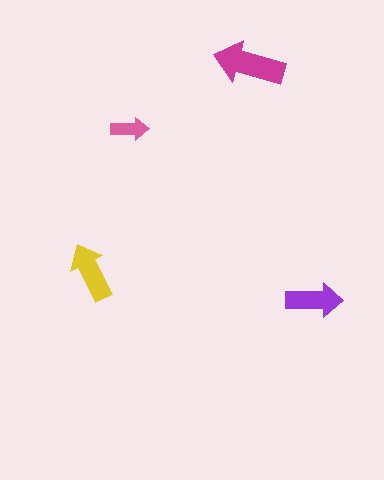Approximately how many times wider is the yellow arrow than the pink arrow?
About 1.5 times wider.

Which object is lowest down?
The purple arrow is bottommost.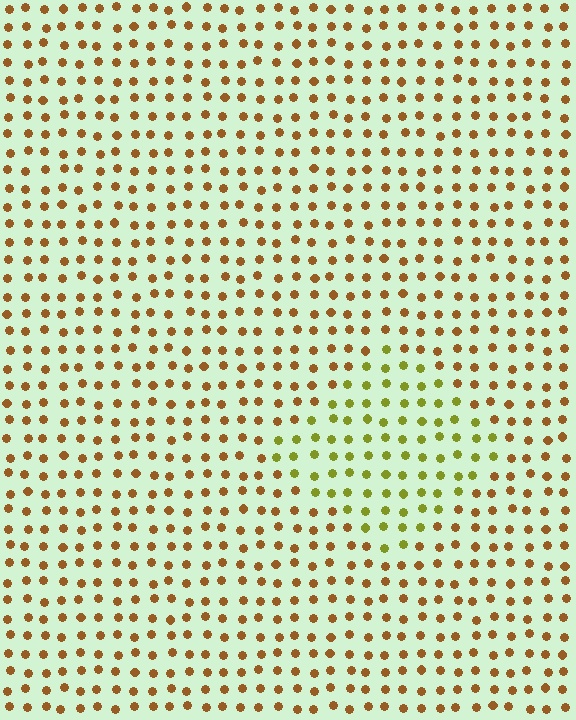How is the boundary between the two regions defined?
The boundary is defined purely by a slight shift in hue (about 42 degrees). Spacing, size, and orientation are identical on both sides.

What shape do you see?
I see a diamond.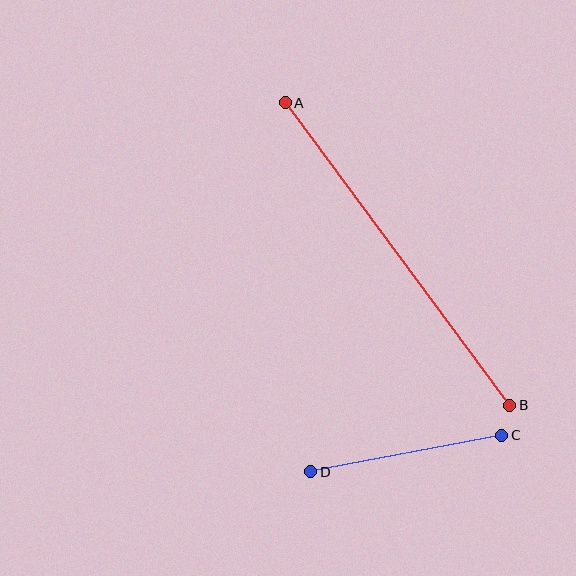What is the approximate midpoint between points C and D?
The midpoint is at approximately (406, 454) pixels.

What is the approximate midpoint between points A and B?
The midpoint is at approximately (398, 254) pixels.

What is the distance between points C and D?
The distance is approximately 194 pixels.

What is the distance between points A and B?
The distance is approximately 377 pixels.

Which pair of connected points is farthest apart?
Points A and B are farthest apart.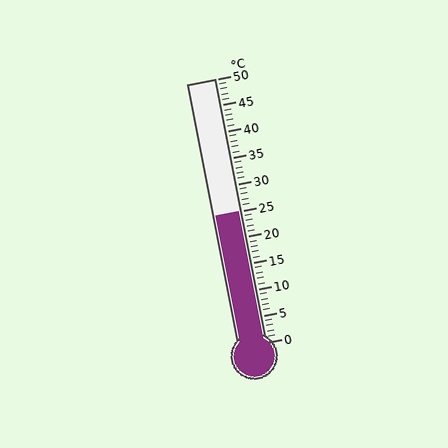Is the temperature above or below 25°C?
The temperature is at 25°C.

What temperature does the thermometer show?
The thermometer shows approximately 25°C.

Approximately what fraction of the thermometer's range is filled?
The thermometer is filled to approximately 50% of its range.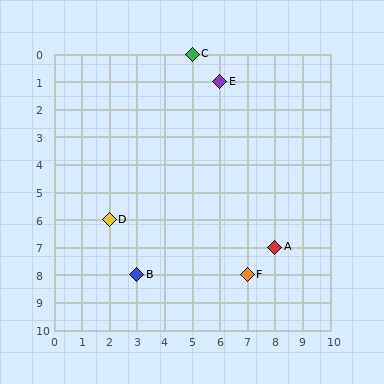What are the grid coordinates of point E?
Point E is at grid coordinates (6, 1).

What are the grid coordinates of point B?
Point B is at grid coordinates (3, 8).